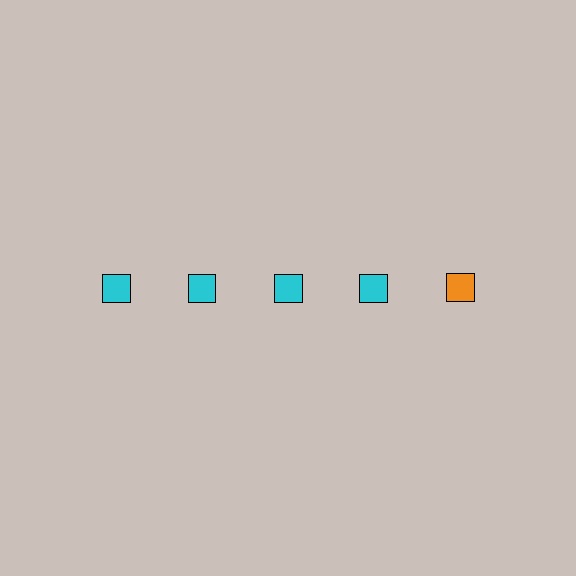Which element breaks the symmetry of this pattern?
The orange square in the top row, rightmost column breaks the symmetry. All other shapes are cyan squares.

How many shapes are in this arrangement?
There are 5 shapes arranged in a grid pattern.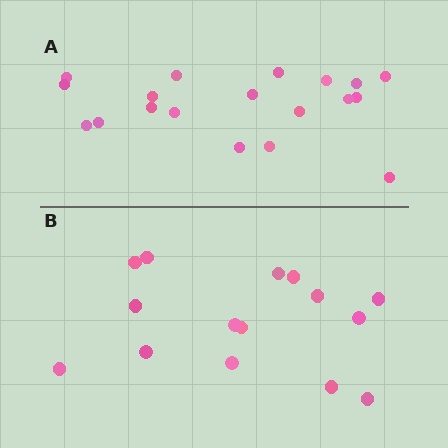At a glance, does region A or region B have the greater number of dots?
Region A (the top region) has more dots.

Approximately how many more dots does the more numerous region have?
Region A has about 4 more dots than region B.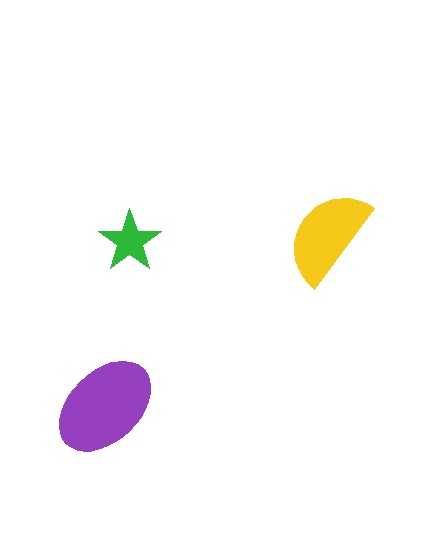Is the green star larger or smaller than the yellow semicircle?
Smaller.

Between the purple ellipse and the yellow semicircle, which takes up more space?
The purple ellipse.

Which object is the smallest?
The green star.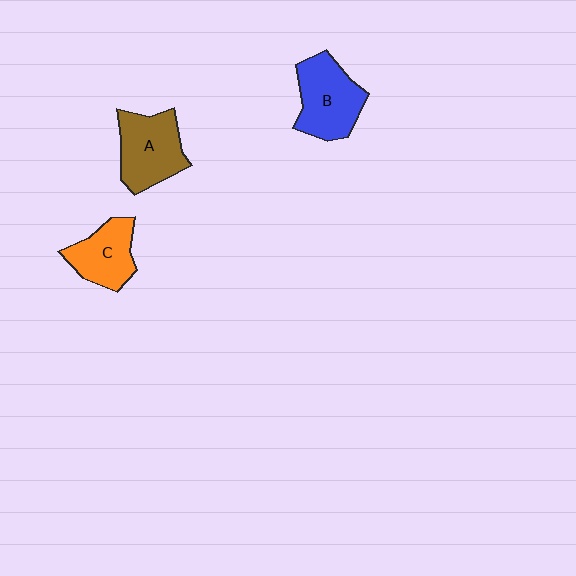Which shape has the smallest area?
Shape C (orange).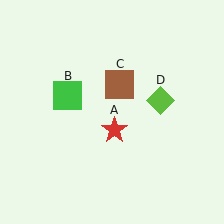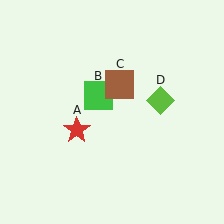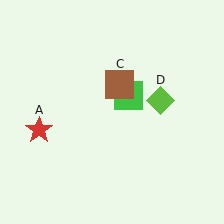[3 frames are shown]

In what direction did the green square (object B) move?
The green square (object B) moved right.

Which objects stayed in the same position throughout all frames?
Brown square (object C) and lime diamond (object D) remained stationary.